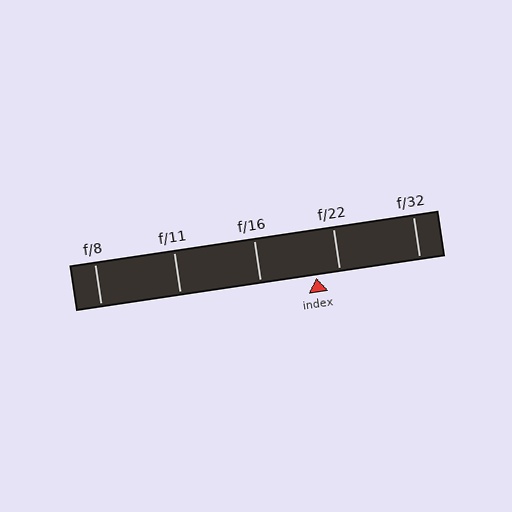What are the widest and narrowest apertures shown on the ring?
The widest aperture shown is f/8 and the narrowest is f/32.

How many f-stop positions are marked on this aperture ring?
There are 5 f-stop positions marked.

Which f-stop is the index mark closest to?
The index mark is closest to f/22.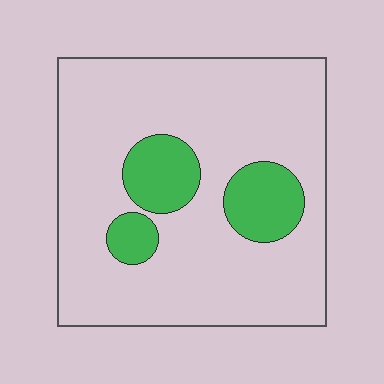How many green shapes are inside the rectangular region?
3.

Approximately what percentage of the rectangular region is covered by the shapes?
Approximately 15%.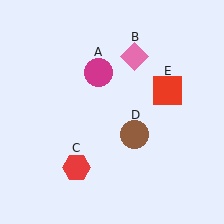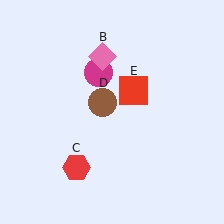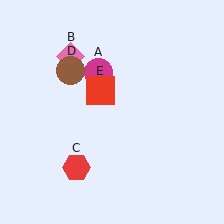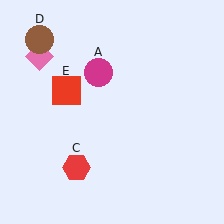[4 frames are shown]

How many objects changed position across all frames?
3 objects changed position: pink diamond (object B), brown circle (object D), red square (object E).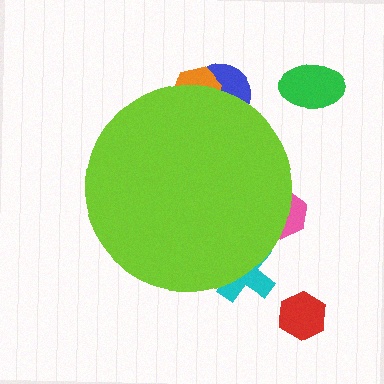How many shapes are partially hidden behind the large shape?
4 shapes are partially hidden.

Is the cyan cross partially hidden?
Yes, the cyan cross is partially hidden behind the lime circle.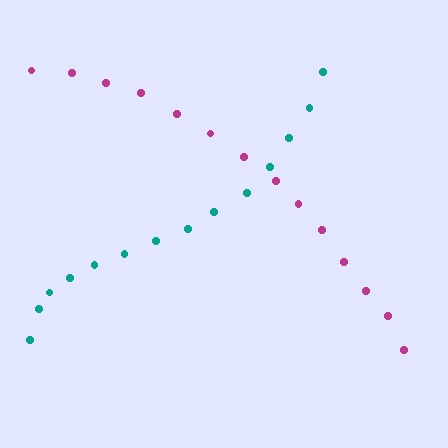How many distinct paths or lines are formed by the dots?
There are 2 distinct paths.